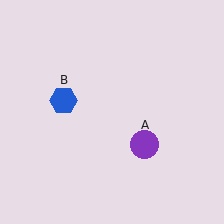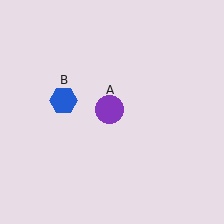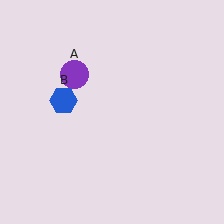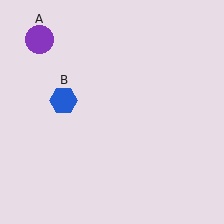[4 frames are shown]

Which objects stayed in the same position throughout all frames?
Blue hexagon (object B) remained stationary.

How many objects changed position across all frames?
1 object changed position: purple circle (object A).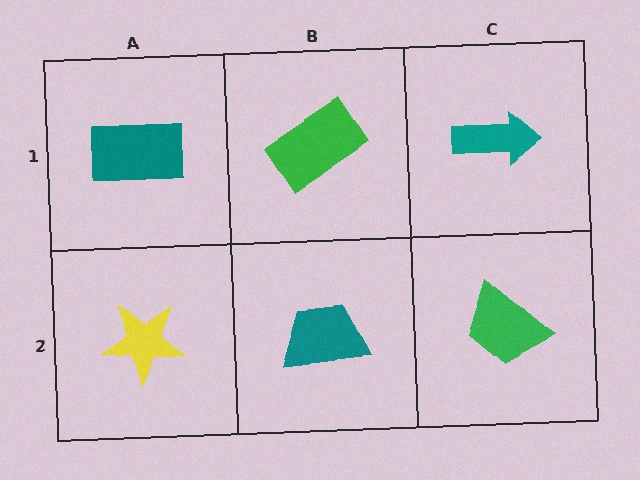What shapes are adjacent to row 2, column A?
A teal rectangle (row 1, column A), a teal trapezoid (row 2, column B).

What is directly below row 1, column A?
A yellow star.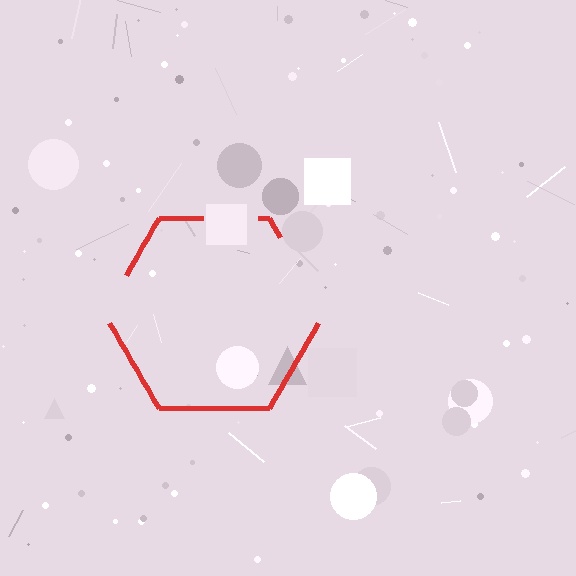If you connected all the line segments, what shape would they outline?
They would outline a hexagon.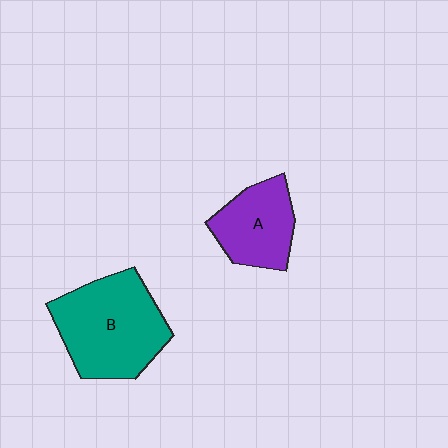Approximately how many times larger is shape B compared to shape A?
Approximately 1.6 times.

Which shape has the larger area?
Shape B (teal).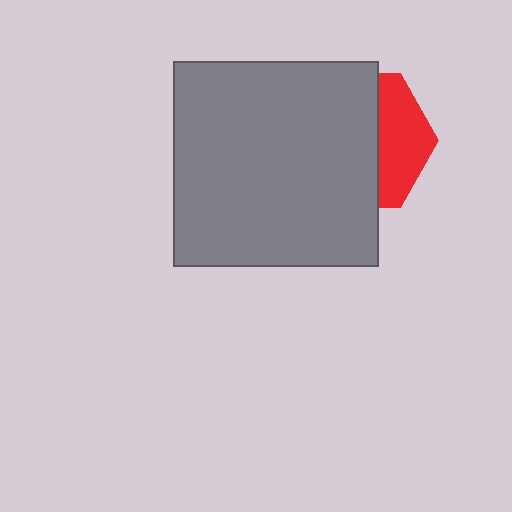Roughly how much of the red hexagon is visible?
A small part of it is visible (roughly 35%).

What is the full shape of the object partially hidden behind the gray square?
The partially hidden object is a red hexagon.